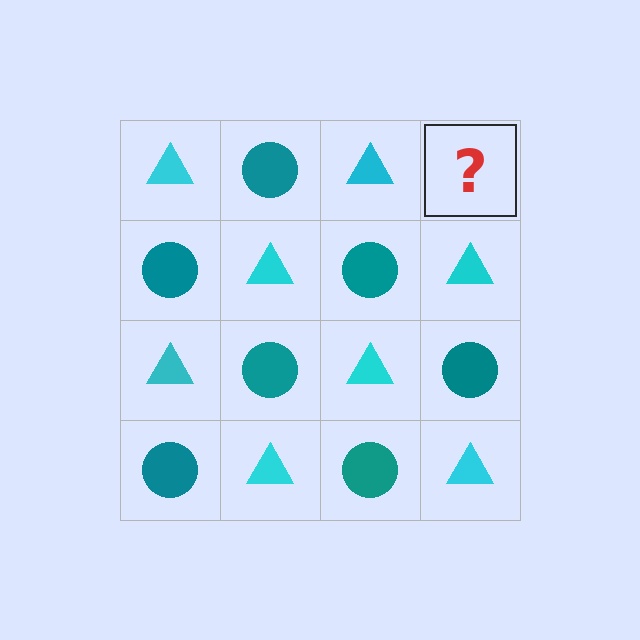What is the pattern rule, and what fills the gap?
The rule is that it alternates cyan triangle and teal circle in a checkerboard pattern. The gap should be filled with a teal circle.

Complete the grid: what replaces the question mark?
The question mark should be replaced with a teal circle.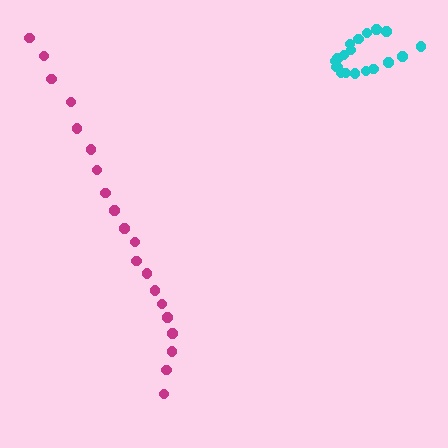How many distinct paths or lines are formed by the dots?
There are 2 distinct paths.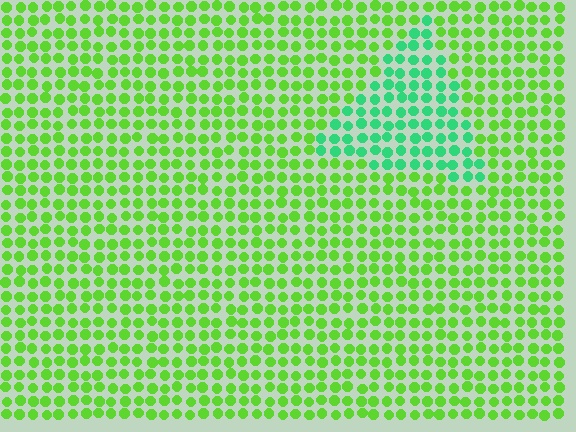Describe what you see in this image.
The image is filled with small lime elements in a uniform arrangement. A triangle-shaped region is visible where the elements are tinted to a slightly different hue, forming a subtle color boundary.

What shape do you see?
I see a triangle.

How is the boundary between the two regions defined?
The boundary is defined purely by a slight shift in hue (about 43 degrees). Spacing, size, and orientation are identical on both sides.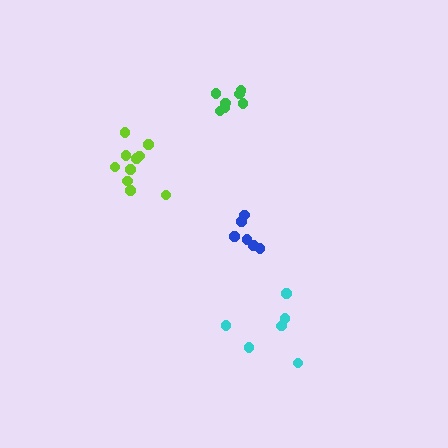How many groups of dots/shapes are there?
There are 4 groups.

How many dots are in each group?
Group 1: 6 dots, Group 2: 8 dots, Group 3: 10 dots, Group 4: 7 dots (31 total).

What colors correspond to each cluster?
The clusters are colored: cyan, blue, lime, green.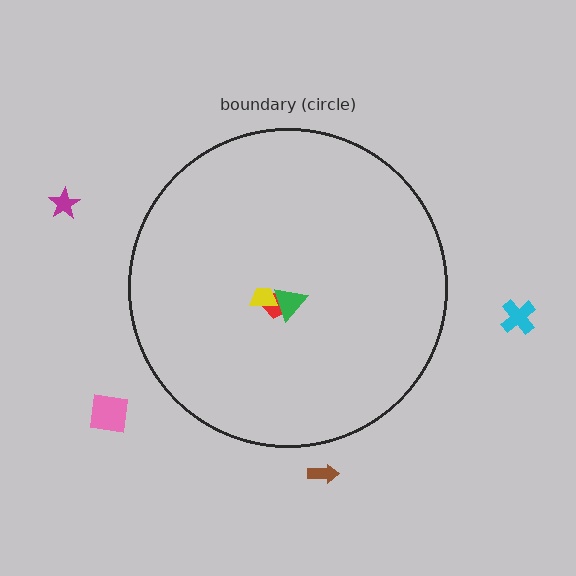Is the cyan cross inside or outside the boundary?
Outside.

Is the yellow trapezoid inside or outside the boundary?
Inside.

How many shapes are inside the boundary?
3 inside, 4 outside.